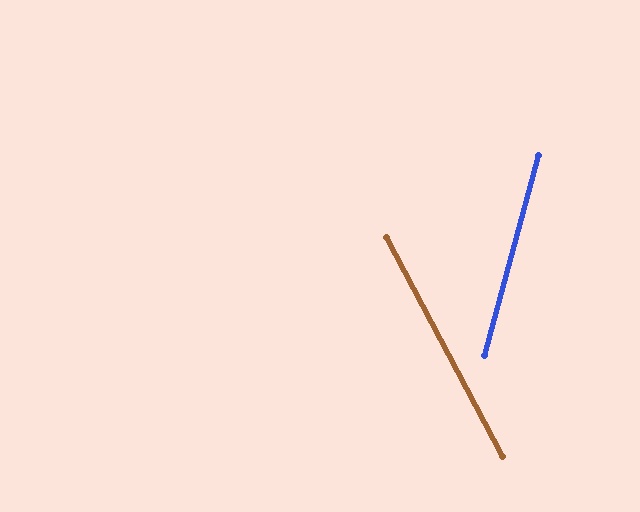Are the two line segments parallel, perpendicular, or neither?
Neither parallel nor perpendicular — they differ by about 43°.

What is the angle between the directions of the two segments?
Approximately 43 degrees.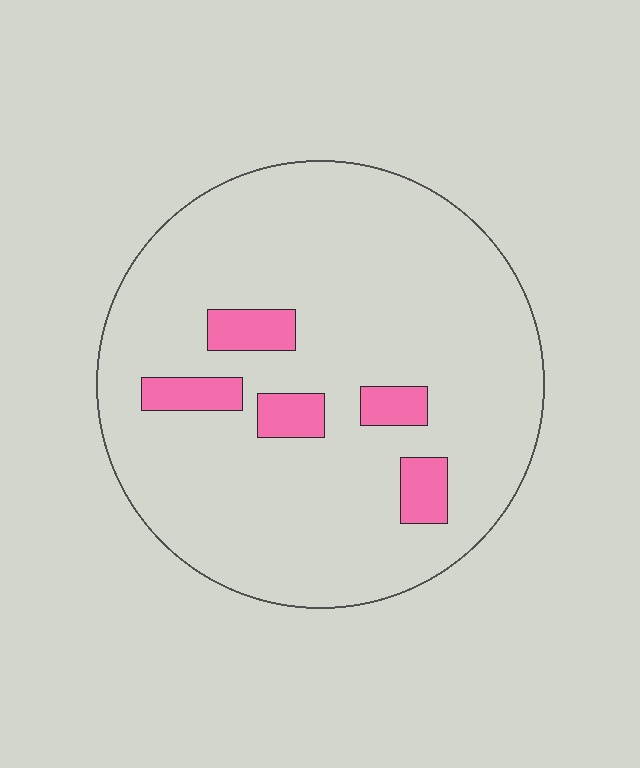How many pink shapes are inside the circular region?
5.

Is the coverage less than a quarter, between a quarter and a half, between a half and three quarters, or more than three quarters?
Less than a quarter.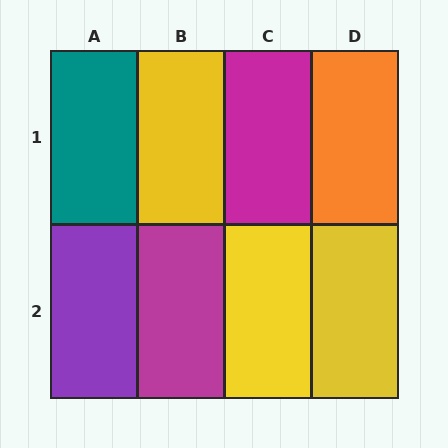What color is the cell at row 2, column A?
Purple.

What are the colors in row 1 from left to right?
Teal, yellow, magenta, orange.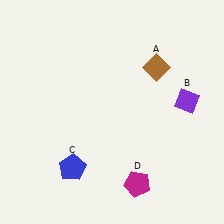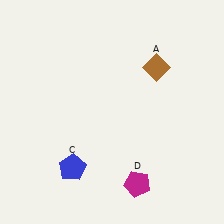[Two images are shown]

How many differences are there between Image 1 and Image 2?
There is 1 difference between the two images.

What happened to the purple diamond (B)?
The purple diamond (B) was removed in Image 2. It was in the top-right area of Image 1.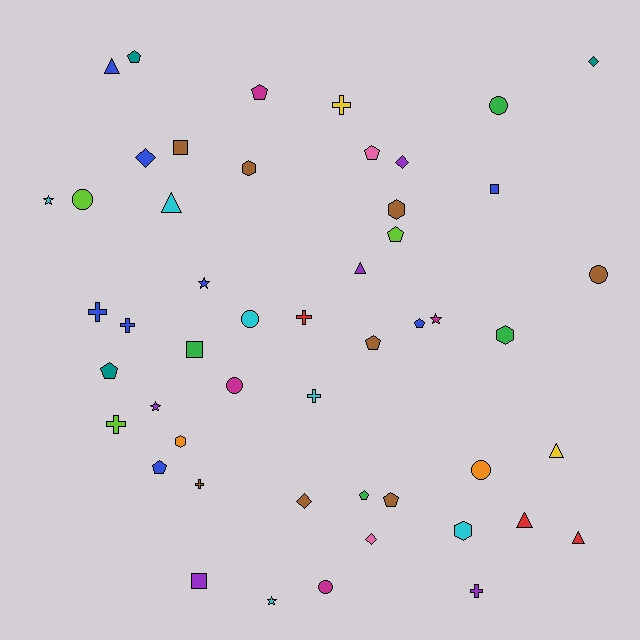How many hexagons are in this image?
There are 5 hexagons.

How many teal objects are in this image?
There are 3 teal objects.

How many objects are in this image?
There are 50 objects.